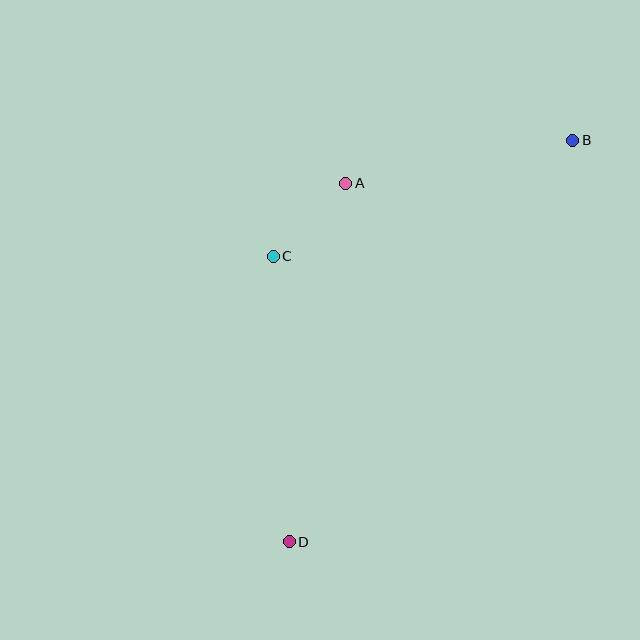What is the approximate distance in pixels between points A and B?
The distance between A and B is approximately 231 pixels.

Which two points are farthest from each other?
Points B and D are farthest from each other.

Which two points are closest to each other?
Points A and C are closest to each other.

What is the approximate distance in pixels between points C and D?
The distance between C and D is approximately 286 pixels.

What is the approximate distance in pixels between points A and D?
The distance between A and D is approximately 363 pixels.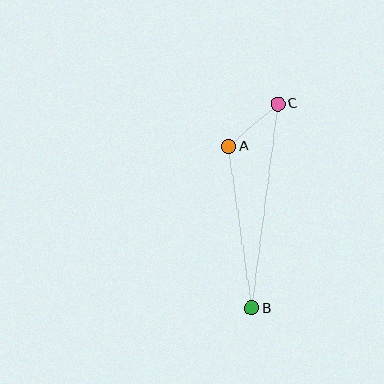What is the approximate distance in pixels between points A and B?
The distance between A and B is approximately 164 pixels.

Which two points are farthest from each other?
Points B and C are farthest from each other.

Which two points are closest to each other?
Points A and C are closest to each other.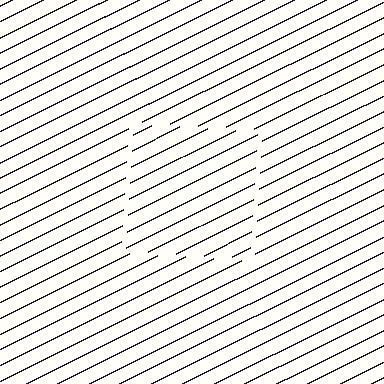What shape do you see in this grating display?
An illusory square. The interior of the shape contains the same grating, shifted by half a period — the contour is defined by the phase discontinuity where line-ends from the inner and outer gratings abut.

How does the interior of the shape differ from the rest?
The interior of the shape contains the same grating, shifted by half a period — the contour is defined by the phase discontinuity where line-ends from the inner and outer gratings abut.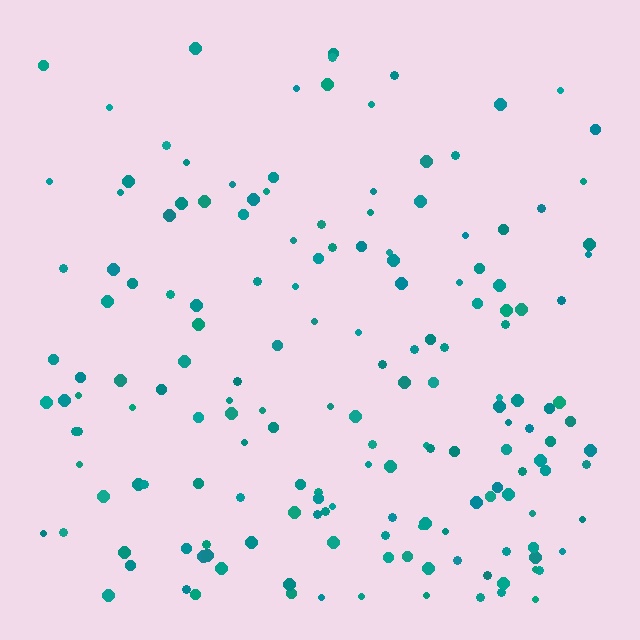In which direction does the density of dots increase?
From top to bottom, with the bottom side densest.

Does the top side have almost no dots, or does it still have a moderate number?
Still a moderate number, just noticeably fewer than the bottom.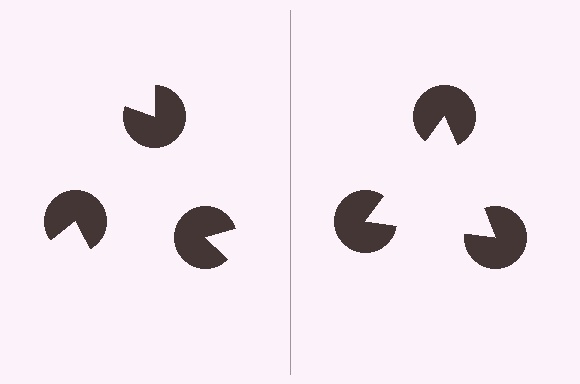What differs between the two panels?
The pac-man discs are positioned identically on both sides; only the wedge orientations differ. On the right they align to a triangle; on the left they are misaligned.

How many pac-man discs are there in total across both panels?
6 — 3 on each side.